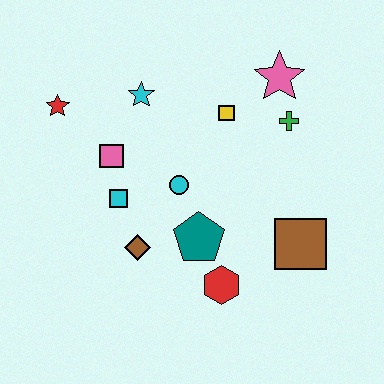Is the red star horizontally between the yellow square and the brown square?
No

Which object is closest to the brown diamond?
The cyan square is closest to the brown diamond.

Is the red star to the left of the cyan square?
Yes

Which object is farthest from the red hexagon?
The red star is farthest from the red hexagon.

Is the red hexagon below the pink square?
Yes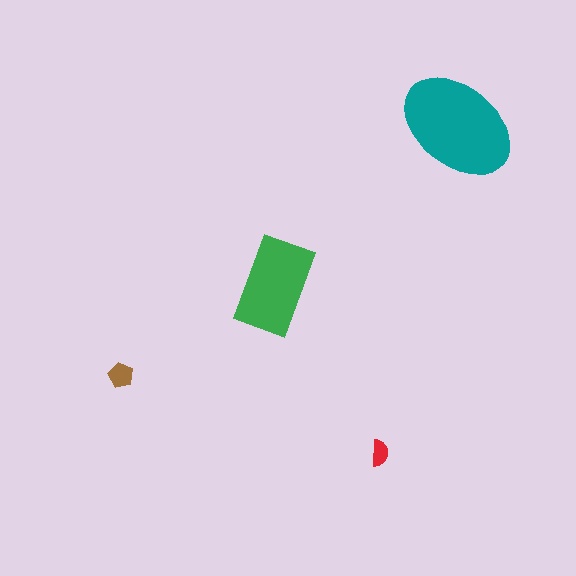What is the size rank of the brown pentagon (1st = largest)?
3rd.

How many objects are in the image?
There are 4 objects in the image.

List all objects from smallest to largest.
The red semicircle, the brown pentagon, the green rectangle, the teal ellipse.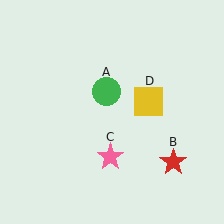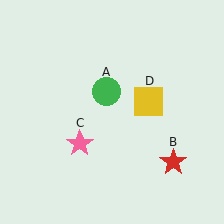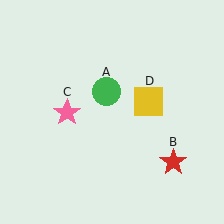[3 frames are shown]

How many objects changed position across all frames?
1 object changed position: pink star (object C).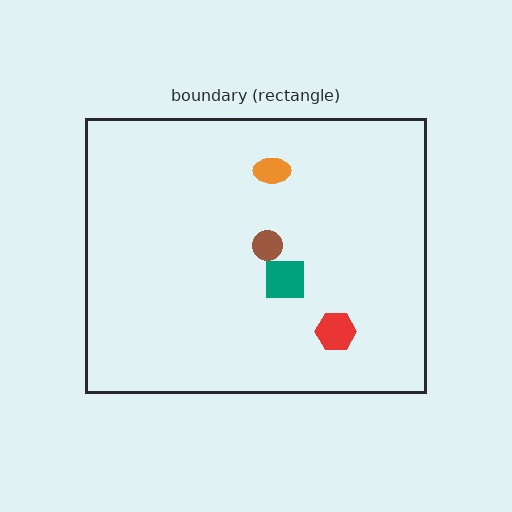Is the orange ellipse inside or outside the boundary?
Inside.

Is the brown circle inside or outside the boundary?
Inside.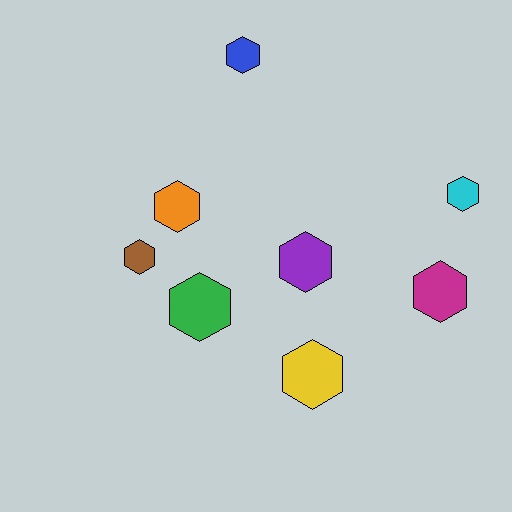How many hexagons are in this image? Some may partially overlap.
There are 8 hexagons.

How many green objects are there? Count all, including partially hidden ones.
There is 1 green object.